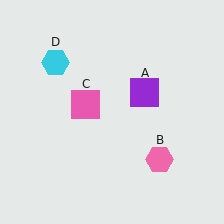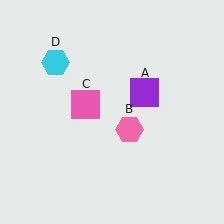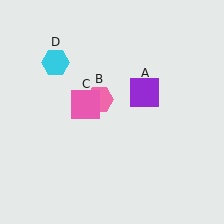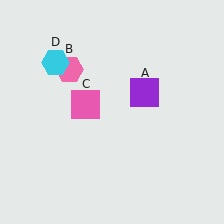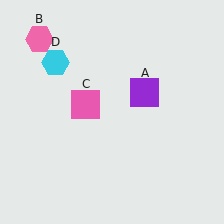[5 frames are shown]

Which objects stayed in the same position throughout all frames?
Purple square (object A) and pink square (object C) and cyan hexagon (object D) remained stationary.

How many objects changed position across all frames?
1 object changed position: pink hexagon (object B).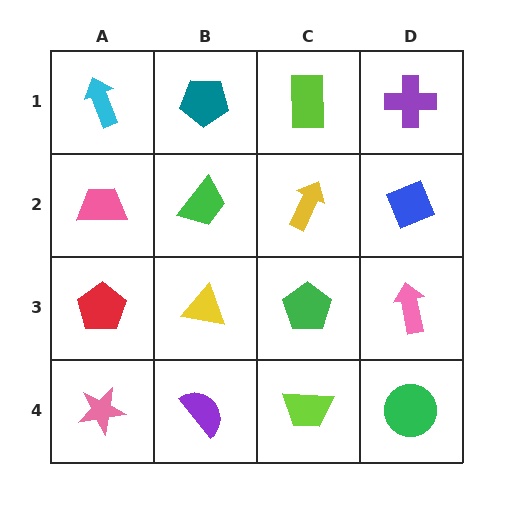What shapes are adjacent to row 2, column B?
A teal pentagon (row 1, column B), a yellow triangle (row 3, column B), a pink trapezoid (row 2, column A), a yellow arrow (row 2, column C).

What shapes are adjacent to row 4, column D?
A pink arrow (row 3, column D), a lime trapezoid (row 4, column C).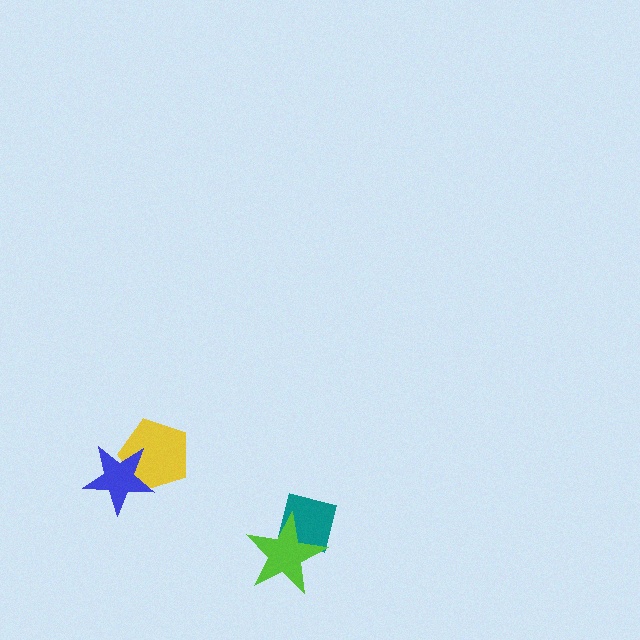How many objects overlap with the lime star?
1 object overlaps with the lime star.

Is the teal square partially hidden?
Yes, it is partially covered by another shape.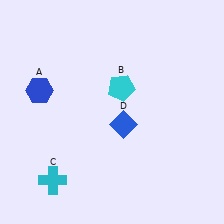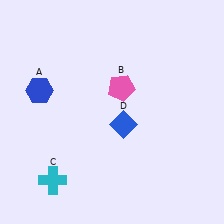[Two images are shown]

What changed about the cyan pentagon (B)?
In Image 1, B is cyan. In Image 2, it changed to pink.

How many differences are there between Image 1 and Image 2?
There is 1 difference between the two images.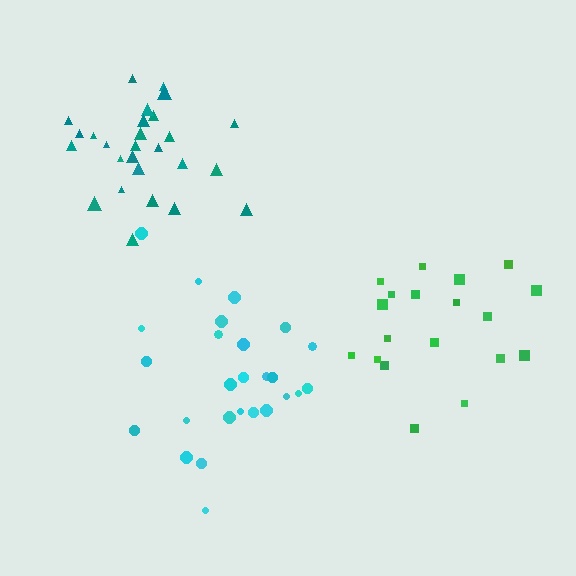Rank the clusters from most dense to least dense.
teal, cyan, green.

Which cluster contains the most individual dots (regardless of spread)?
Teal (27).